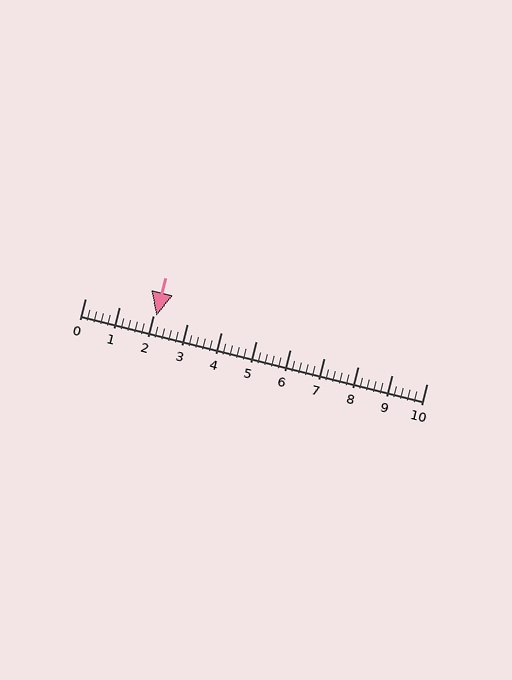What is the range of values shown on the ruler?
The ruler shows values from 0 to 10.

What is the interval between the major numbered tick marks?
The major tick marks are spaced 1 units apart.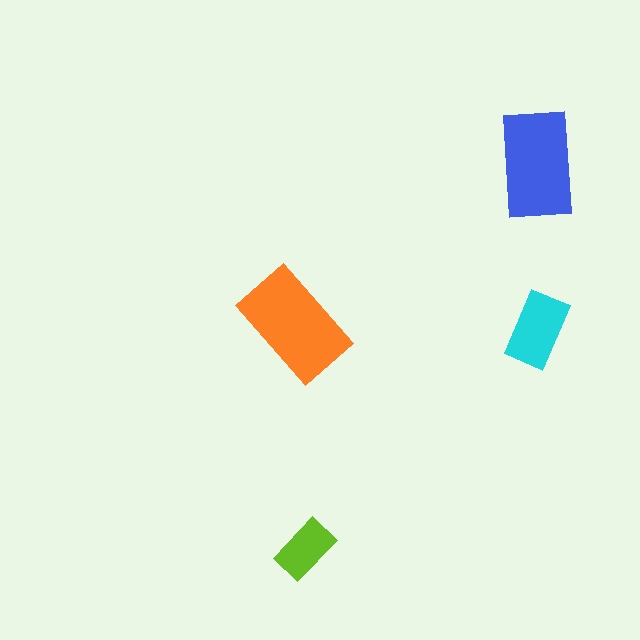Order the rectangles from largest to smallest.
the orange one, the blue one, the cyan one, the lime one.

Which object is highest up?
The blue rectangle is topmost.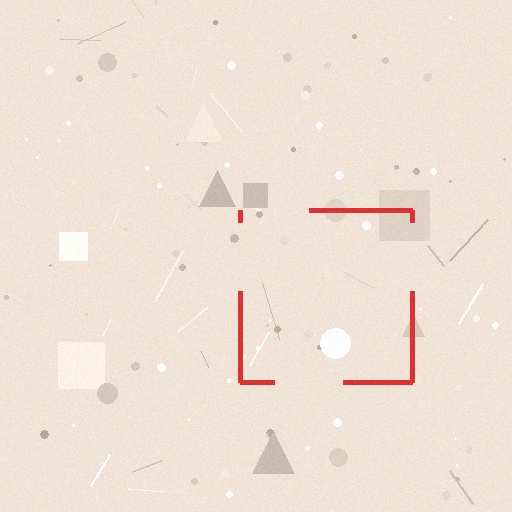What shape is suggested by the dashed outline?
The dashed outline suggests a square.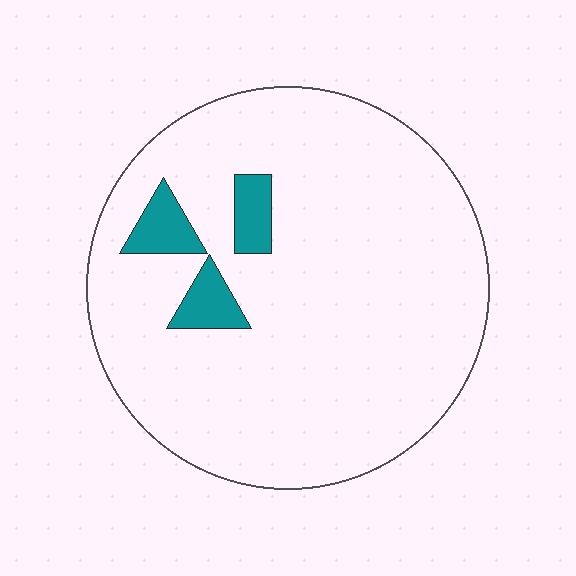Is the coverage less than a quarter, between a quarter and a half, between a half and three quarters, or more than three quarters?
Less than a quarter.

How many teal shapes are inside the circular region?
3.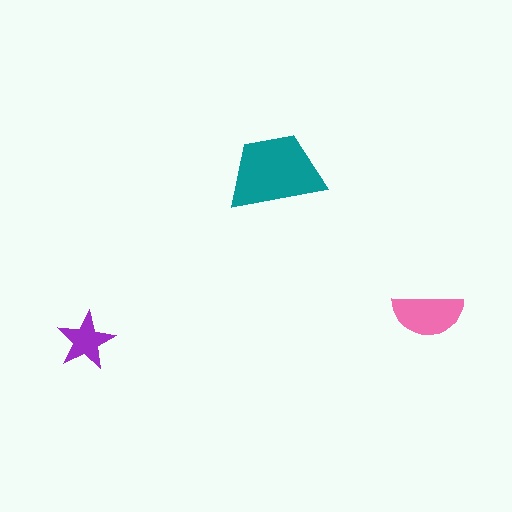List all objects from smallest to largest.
The purple star, the pink semicircle, the teal trapezoid.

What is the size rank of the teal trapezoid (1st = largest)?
1st.